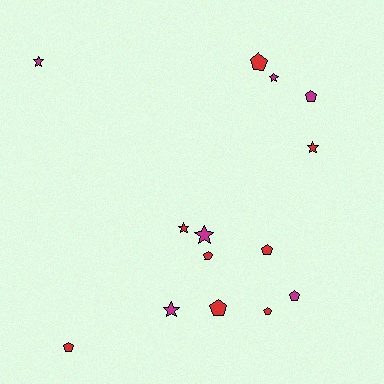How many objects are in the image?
There are 14 objects.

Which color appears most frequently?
Red, with 8 objects.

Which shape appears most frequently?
Pentagon, with 8 objects.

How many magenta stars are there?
There are 4 magenta stars.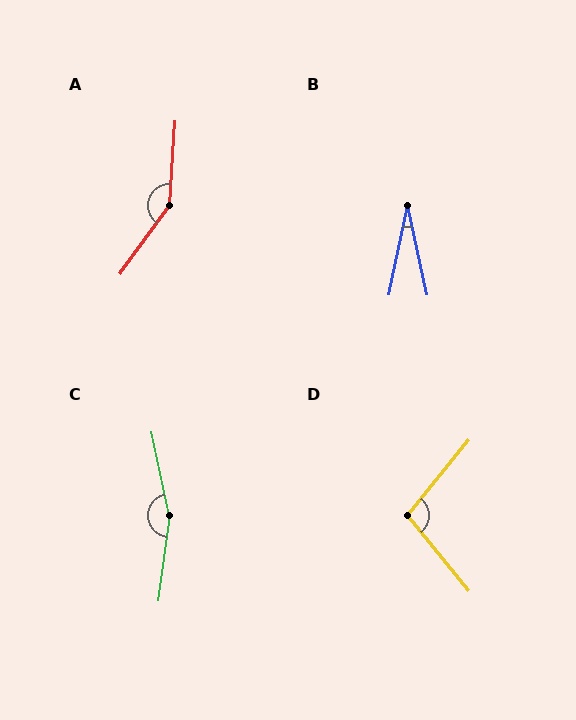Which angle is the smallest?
B, at approximately 24 degrees.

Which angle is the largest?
C, at approximately 160 degrees.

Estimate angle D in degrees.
Approximately 101 degrees.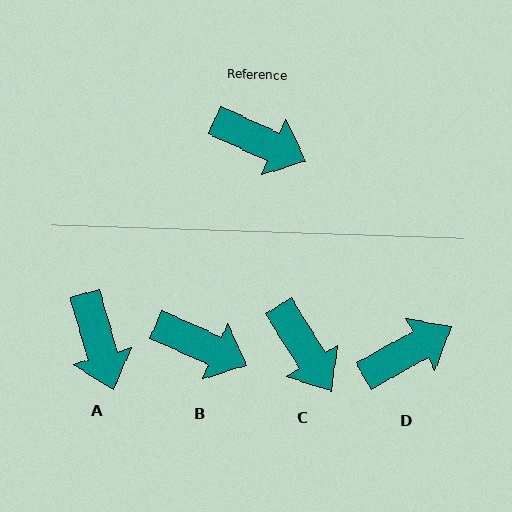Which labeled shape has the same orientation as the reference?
B.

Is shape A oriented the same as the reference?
No, it is off by about 49 degrees.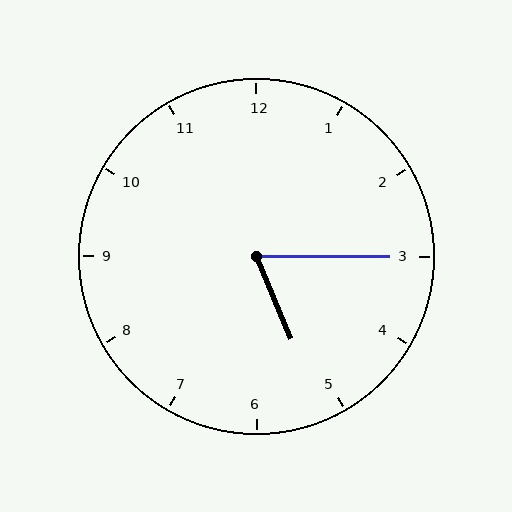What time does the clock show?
5:15.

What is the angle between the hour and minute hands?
Approximately 68 degrees.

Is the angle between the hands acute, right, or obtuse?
It is acute.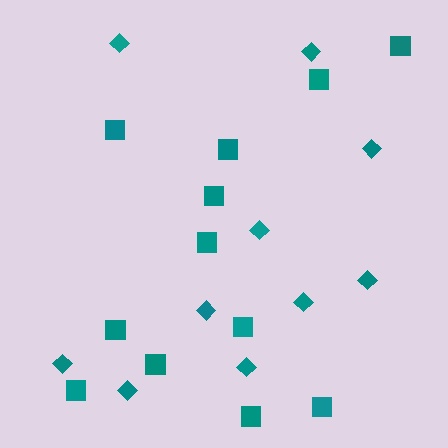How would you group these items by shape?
There are 2 groups: one group of diamonds (10) and one group of squares (12).